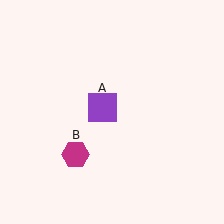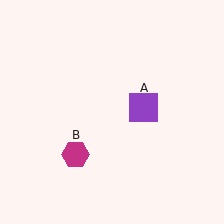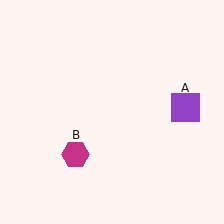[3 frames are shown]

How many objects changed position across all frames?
1 object changed position: purple square (object A).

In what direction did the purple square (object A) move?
The purple square (object A) moved right.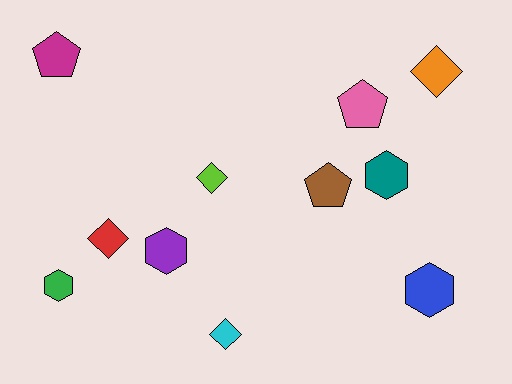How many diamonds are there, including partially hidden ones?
There are 4 diamonds.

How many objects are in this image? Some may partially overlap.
There are 11 objects.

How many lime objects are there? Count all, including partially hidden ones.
There is 1 lime object.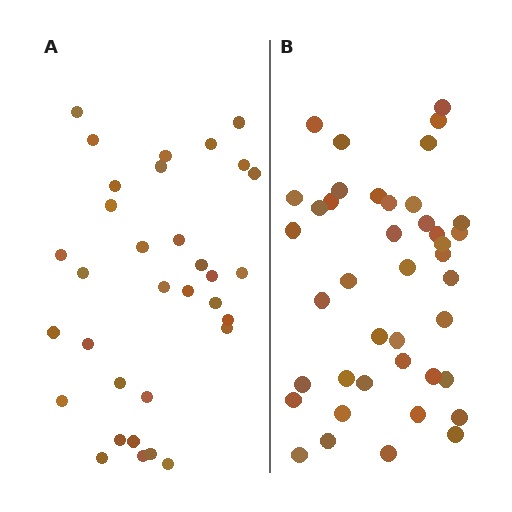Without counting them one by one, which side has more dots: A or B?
Region B (the right region) has more dots.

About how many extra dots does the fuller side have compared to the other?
Region B has roughly 8 or so more dots than region A.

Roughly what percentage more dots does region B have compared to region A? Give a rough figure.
About 25% more.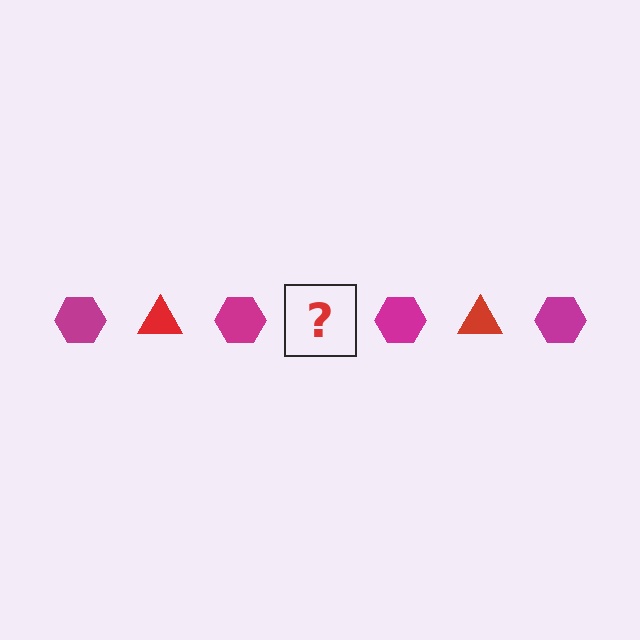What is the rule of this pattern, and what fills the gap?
The rule is that the pattern alternates between magenta hexagon and red triangle. The gap should be filled with a red triangle.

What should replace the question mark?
The question mark should be replaced with a red triangle.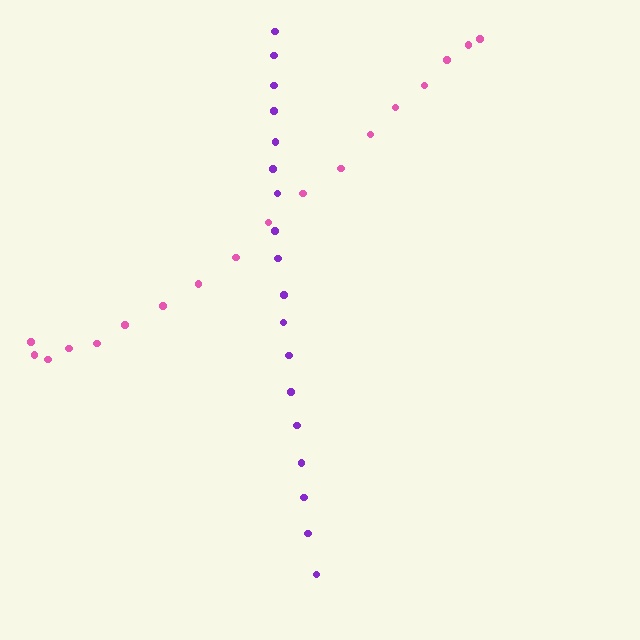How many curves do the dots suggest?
There are 2 distinct paths.